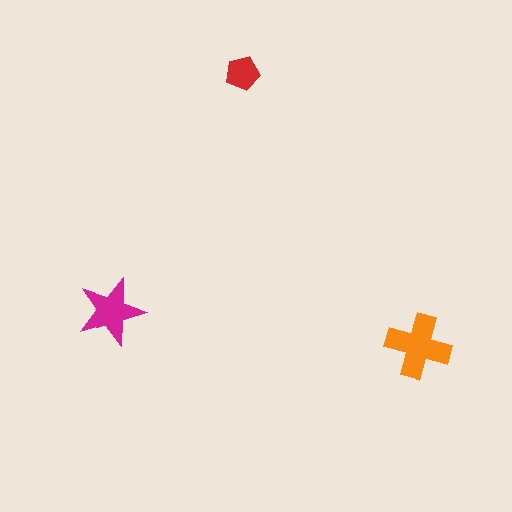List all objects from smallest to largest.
The red pentagon, the magenta star, the orange cross.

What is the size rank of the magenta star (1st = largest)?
2nd.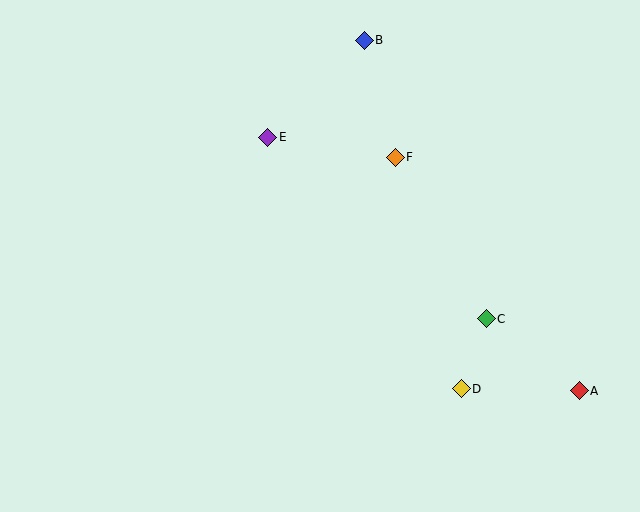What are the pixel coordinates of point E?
Point E is at (268, 137).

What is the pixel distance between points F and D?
The distance between F and D is 240 pixels.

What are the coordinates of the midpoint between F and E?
The midpoint between F and E is at (332, 147).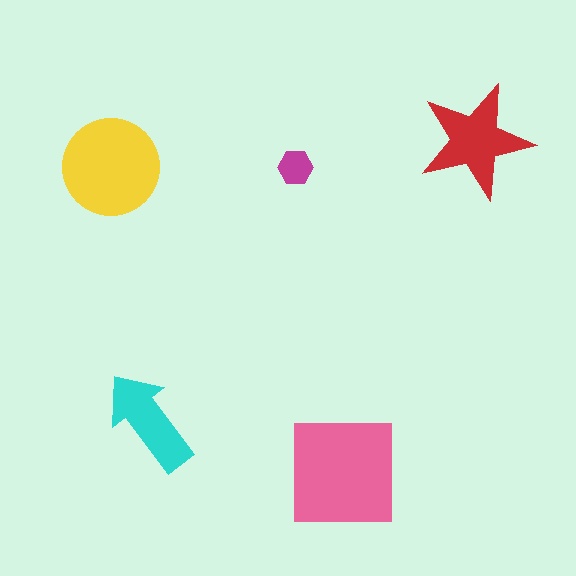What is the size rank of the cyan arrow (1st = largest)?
4th.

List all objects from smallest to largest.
The magenta hexagon, the cyan arrow, the red star, the yellow circle, the pink square.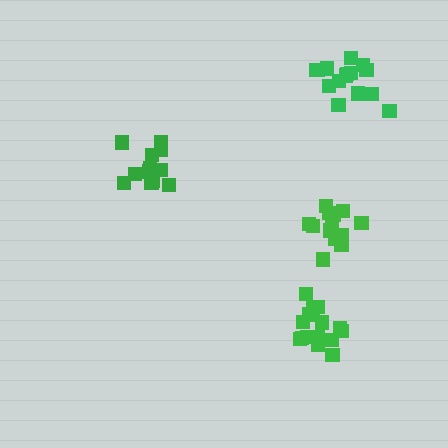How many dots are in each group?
Group 1: 15 dots, Group 2: 12 dots, Group 3: 16 dots, Group 4: 15 dots (58 total).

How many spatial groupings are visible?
There are 4 spatial groupings.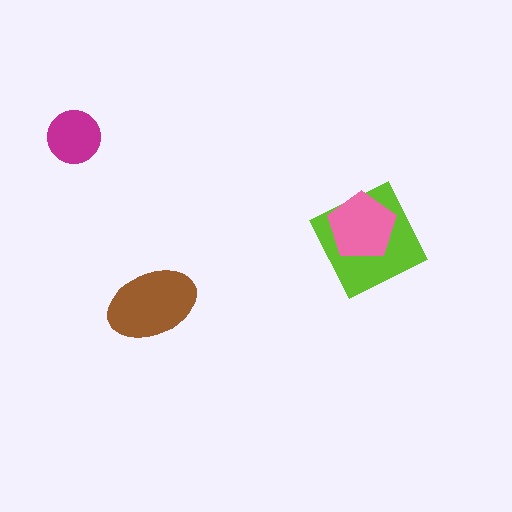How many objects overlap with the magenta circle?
0 objects overlap with the magenta circle.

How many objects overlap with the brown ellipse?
0 objects overlap with the brown ellipse.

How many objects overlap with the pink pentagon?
1 object overlaps with the pink pentagon.